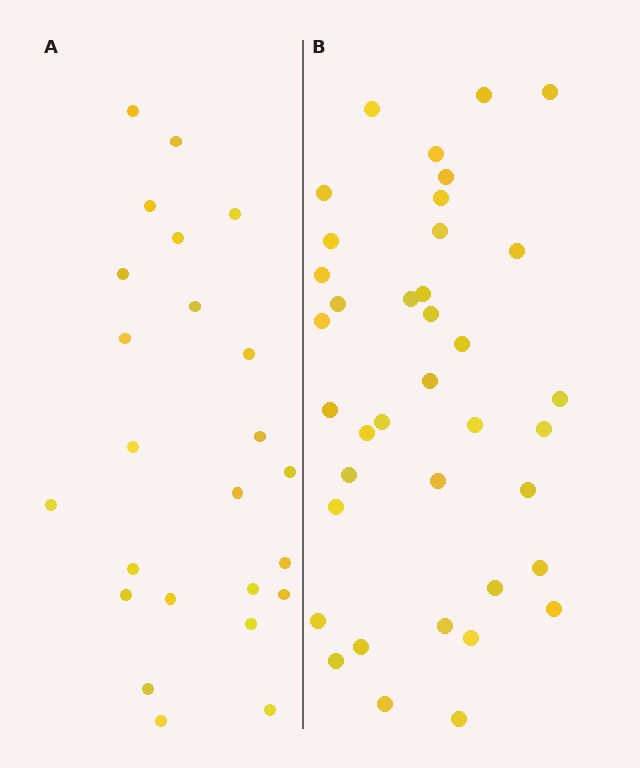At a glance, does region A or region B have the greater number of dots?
Region B (the right region) has more dots.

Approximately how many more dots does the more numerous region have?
Region B has approximately 15 more dots than region A.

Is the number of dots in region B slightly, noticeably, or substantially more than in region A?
Region B has substantially more. The ratio is roughly 1.6 to 1.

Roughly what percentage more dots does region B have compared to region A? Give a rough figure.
About 60% more.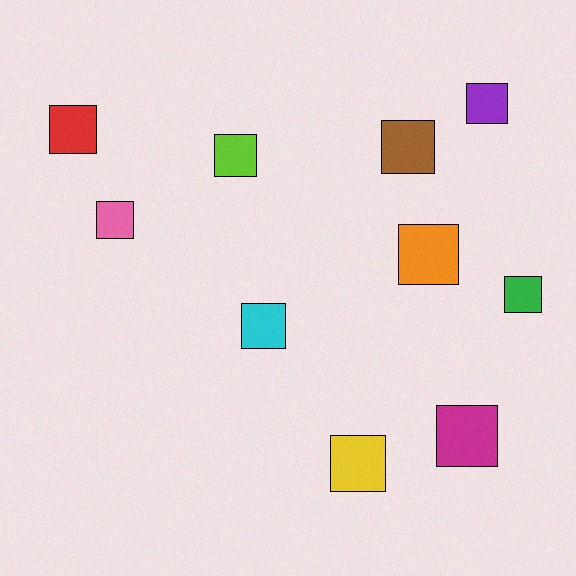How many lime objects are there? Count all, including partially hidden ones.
There is 1 lime object.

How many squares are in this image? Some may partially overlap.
There are 10 squares.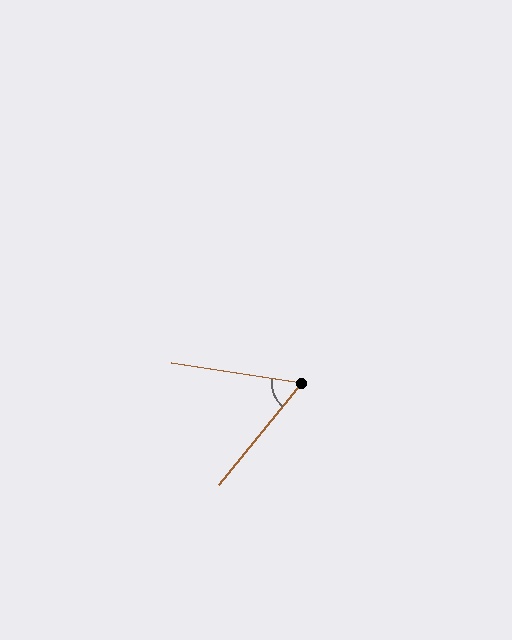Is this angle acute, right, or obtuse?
It is acute.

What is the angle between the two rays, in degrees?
Approximately 59 degrees.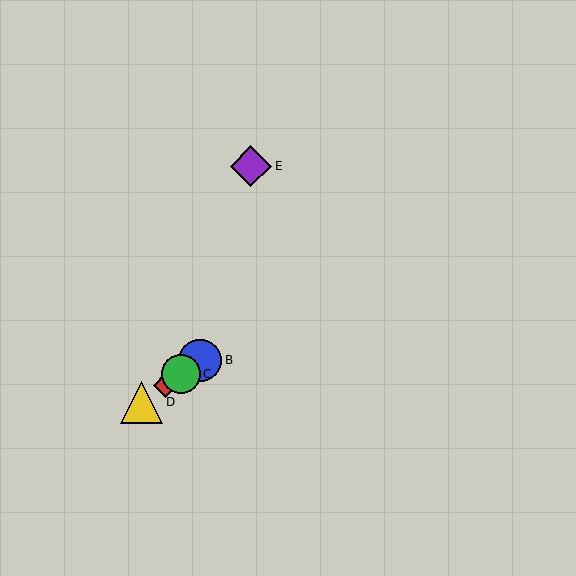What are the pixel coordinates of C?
Object C is at (181, 374).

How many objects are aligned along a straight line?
4 objects (A, B, C, D) are aligned along a straight line.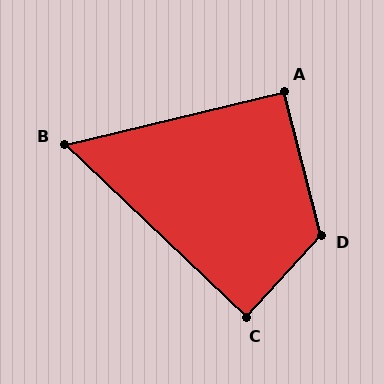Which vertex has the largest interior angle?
D, at approximately 123 degrees.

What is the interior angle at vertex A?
Approximately 91 degrees (approximately right).